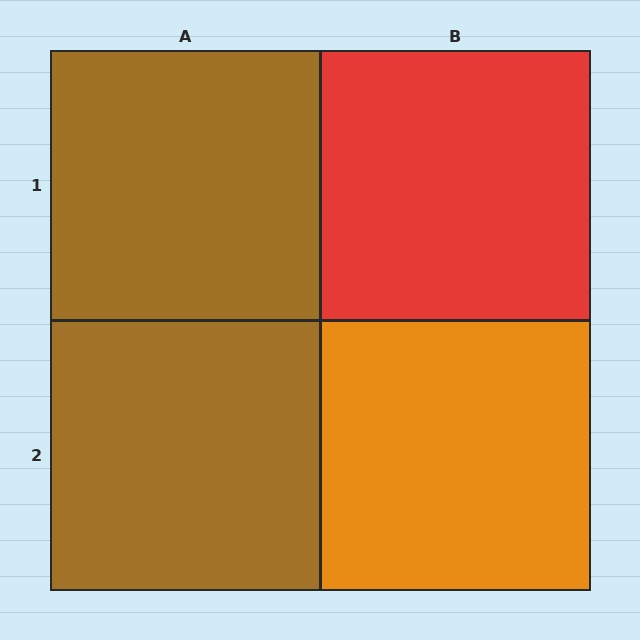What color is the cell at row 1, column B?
Red.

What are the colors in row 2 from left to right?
Brown, orange.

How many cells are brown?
2 cells are brown.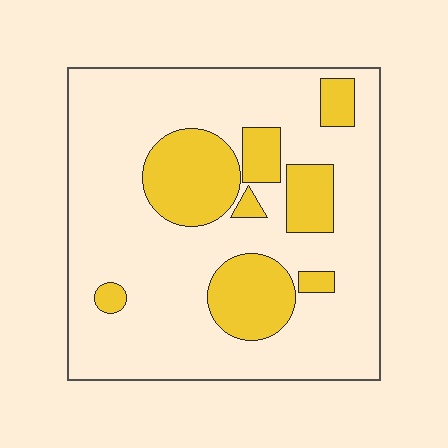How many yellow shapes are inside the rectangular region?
8.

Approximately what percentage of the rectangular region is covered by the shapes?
Approximately 25%.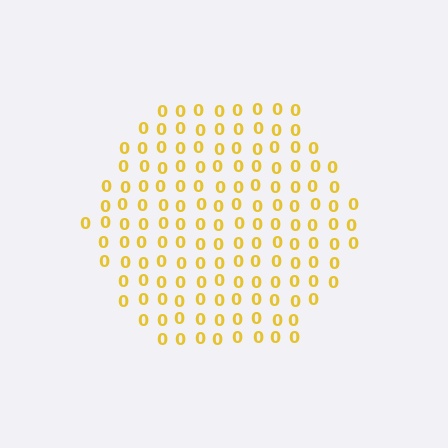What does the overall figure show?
The overall figure shows a hexagon.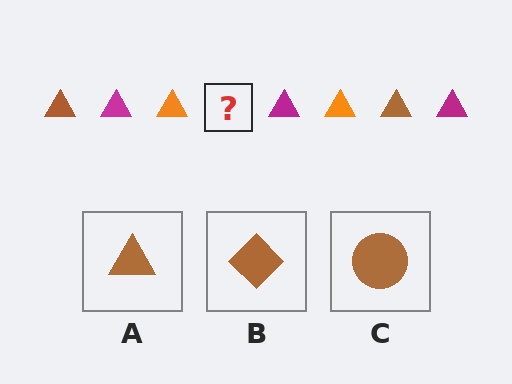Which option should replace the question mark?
Option A.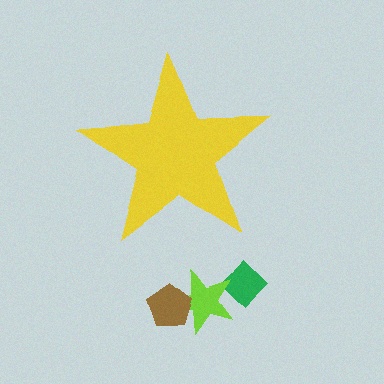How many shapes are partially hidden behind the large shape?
0 shapes are partially hidden.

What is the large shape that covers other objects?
A yellow star.